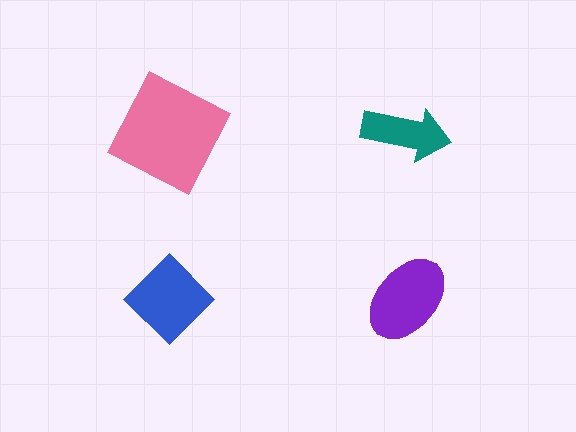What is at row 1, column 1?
A pink square.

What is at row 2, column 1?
A blue diamond.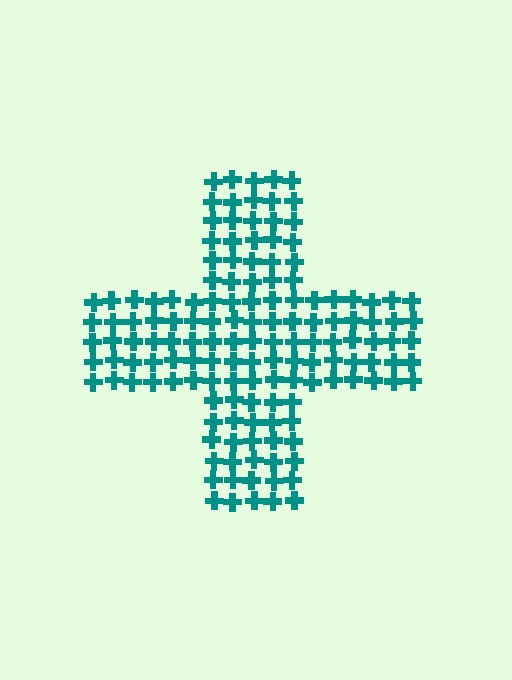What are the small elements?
The small elements are crosses.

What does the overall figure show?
The overall figure shows a cross.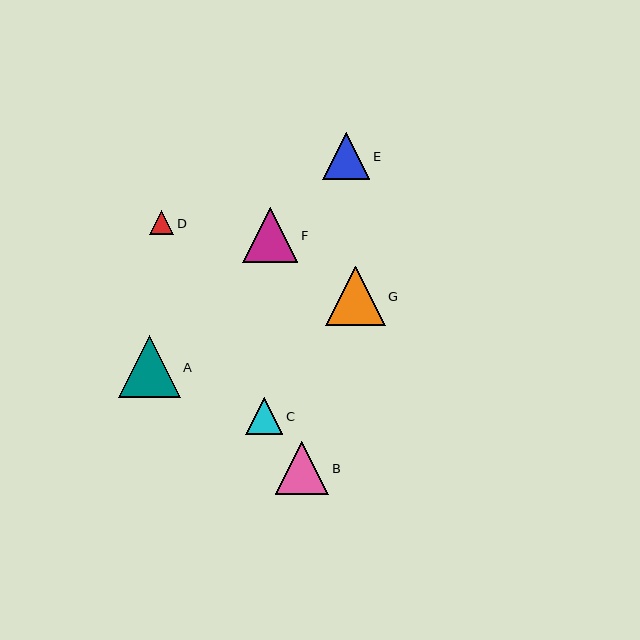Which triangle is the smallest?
Triangle D is the smallest with a size of approximately 24 pixels.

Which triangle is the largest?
Triangle A is the largest with a size of approximately 62 pixels.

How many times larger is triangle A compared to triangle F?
Triangle A is approximately 1.1 times the size of triangle F.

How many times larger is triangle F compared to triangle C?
Triangle F is approximately 1.5 times the size of triangle C.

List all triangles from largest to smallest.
From largest to smallest: A, G, F, B, E, C, D.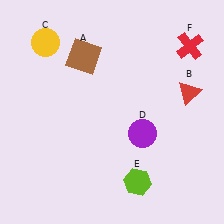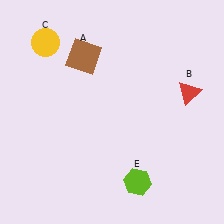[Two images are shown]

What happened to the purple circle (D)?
The purple circle (D) was removed in Image 2. It was in the bottom-right area of Image 1.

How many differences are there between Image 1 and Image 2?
There are 2 differences between the two images.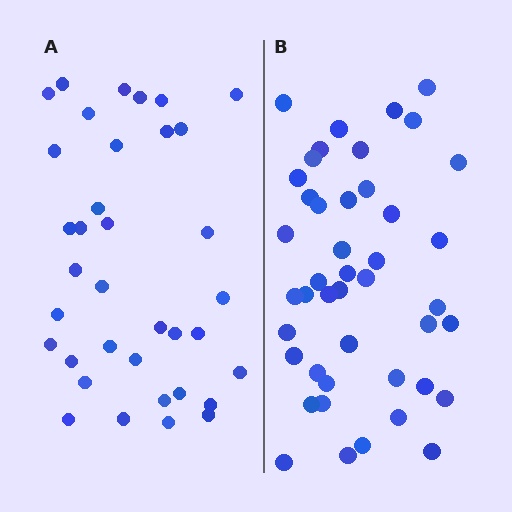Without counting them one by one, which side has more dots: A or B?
Region B (the right region) has more dots.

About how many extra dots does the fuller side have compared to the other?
Region B has roughly 8 or so more dots than region A.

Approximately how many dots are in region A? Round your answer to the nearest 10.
About 40 dots. (The exact count is 36, which rounds to 40.)